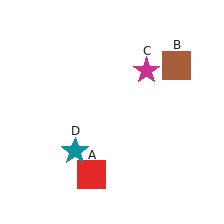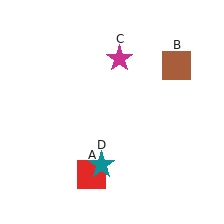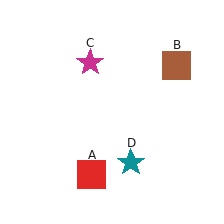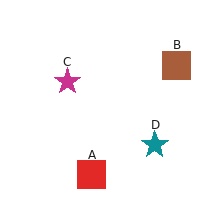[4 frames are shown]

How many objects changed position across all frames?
2 objects changed position: magenta star (object C), teal star (object D).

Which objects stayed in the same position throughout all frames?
Red square (object A) and brown square (object B) remained stationary.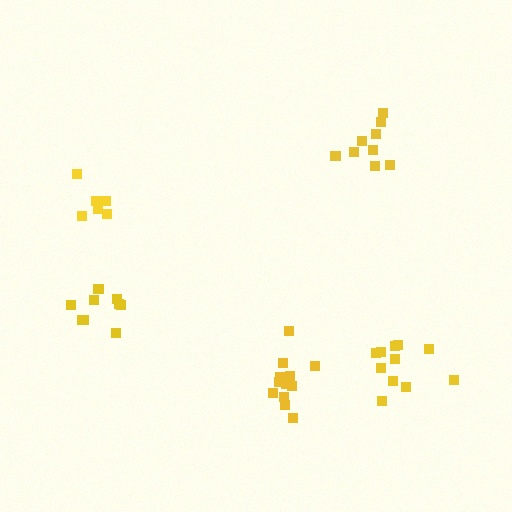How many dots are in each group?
Group 1: 9 dots, Group 2: 11 dots, Group 3: 12 dots, Group 4: 9 dots, Group 5: 6 dots (47 total).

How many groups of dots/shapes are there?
There are 5 groups.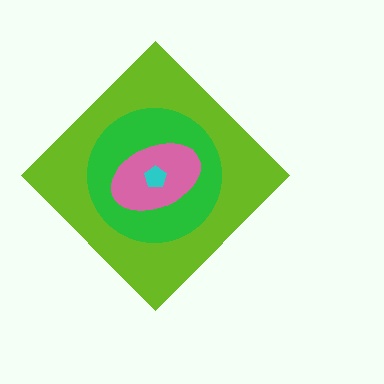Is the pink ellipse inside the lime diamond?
Yes.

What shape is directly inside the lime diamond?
The green circle.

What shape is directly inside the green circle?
The pink ellipse.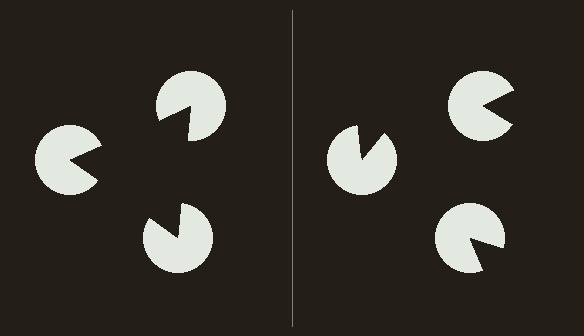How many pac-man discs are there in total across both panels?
6 — 3 on each side.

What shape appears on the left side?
An illusory triangle.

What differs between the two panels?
The pac-man discs are positioned identically on both sides; only the wedge orientations differ. On the left they align to a triangle; on the right they are misaligned.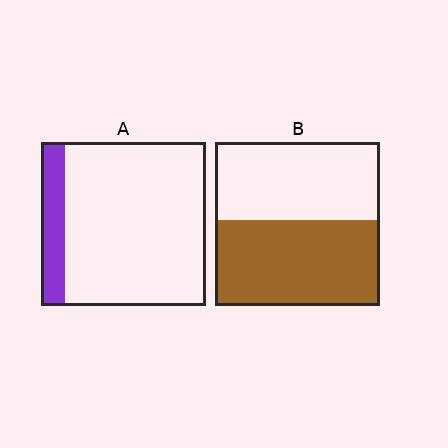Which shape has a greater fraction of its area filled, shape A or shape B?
Shape B.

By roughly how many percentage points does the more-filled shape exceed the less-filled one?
By roughly 40 percentage points (B over A).